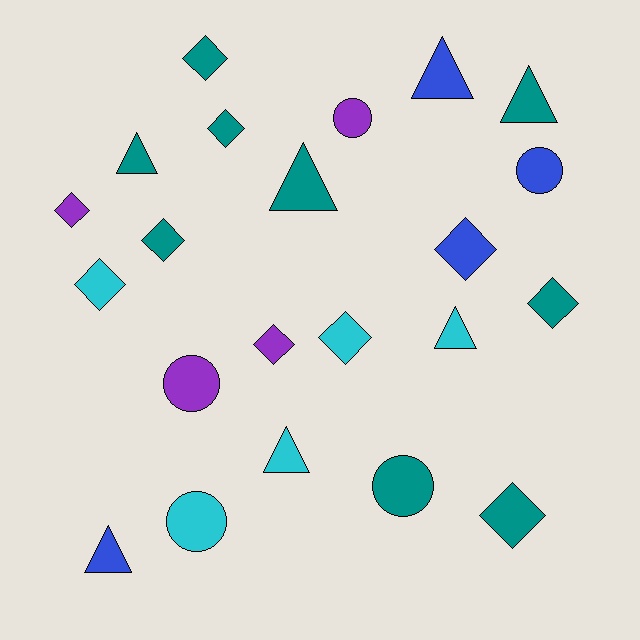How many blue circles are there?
There is 1 blue circle.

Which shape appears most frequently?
Diamond, with 10 objects.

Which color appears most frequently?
Teal, with 9 objects.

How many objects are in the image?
There are 22 objects.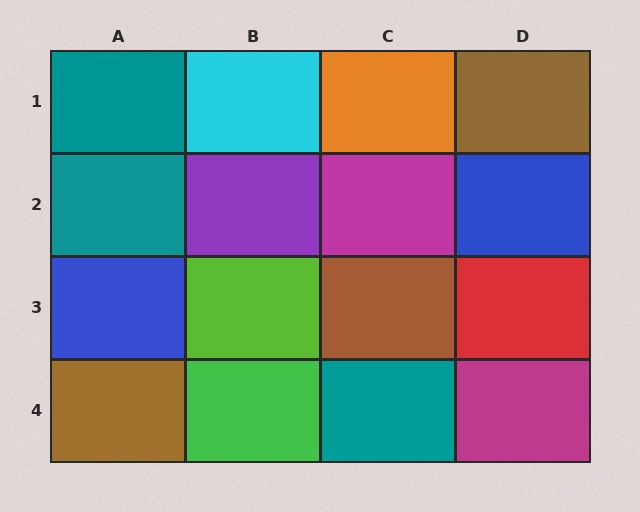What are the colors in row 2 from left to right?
Teal, purple, magenta, blue.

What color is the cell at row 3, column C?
Brown.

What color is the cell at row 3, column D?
Red.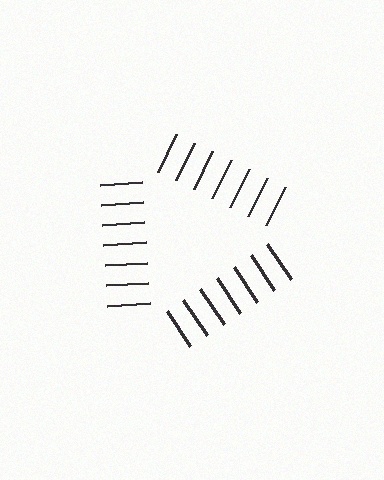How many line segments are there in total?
21 — 7 along each of the 3 edges.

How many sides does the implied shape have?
3 sides — the line-ends trace a triangle.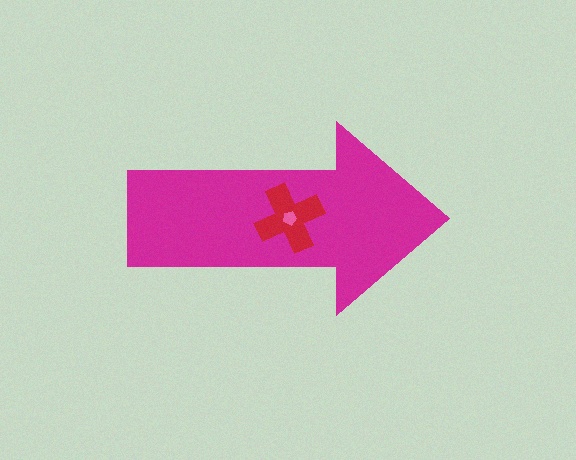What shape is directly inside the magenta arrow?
The red cross.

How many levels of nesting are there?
3.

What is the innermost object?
The pink pentagon.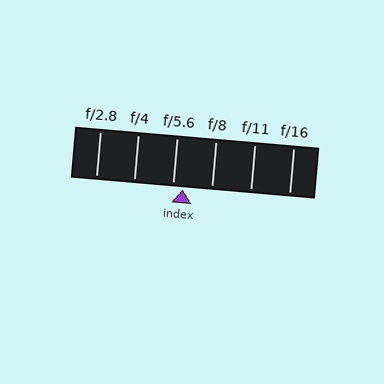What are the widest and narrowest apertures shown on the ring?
The widest aperture shown is f/2.8 and the narrowest is f/16.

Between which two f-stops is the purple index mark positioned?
The index mark is between f/5.6 and f/8.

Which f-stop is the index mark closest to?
The index mark is closest to f/5.6.